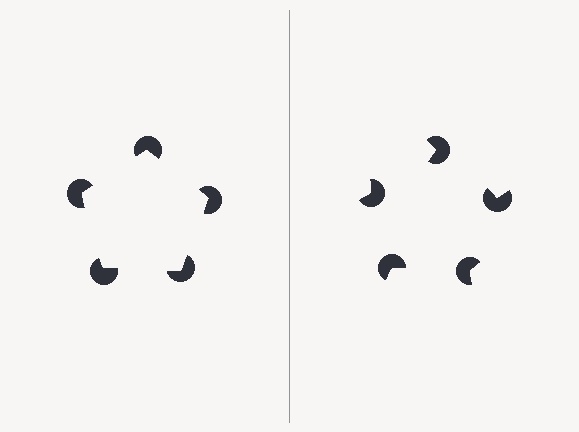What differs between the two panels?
The pac-man discs are positioned identically on both sides; only the wedge orientations differ. On the left they align to a pentagon; on the right they are misaligned.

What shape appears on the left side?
An illusory pentagon.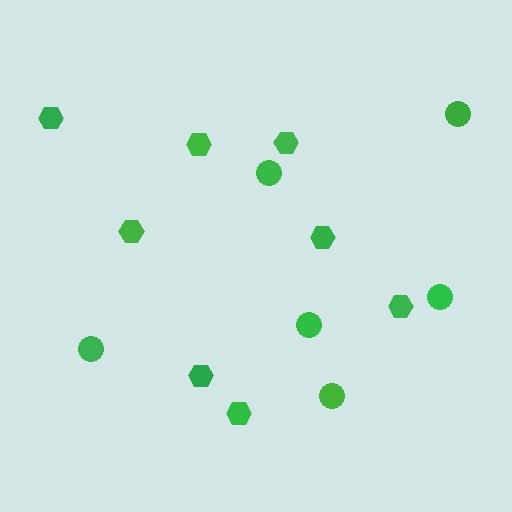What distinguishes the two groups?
There are 2 groups: one group of circles (6) and one group of hexagons (8).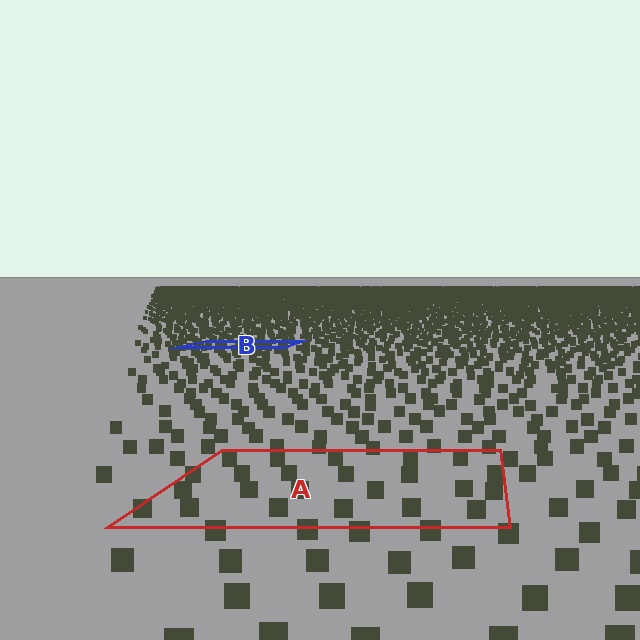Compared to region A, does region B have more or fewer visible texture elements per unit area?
Region B has more texture elements per unit area — they are packed more densely because it is farther away.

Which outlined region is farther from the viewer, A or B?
Region B is farther from the viewer — the texture elements inside it appear smaller and more densely packed.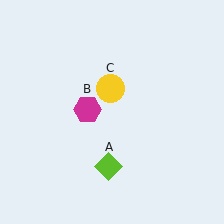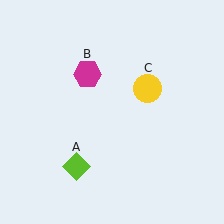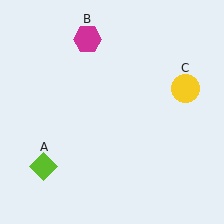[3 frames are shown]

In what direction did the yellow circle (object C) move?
The yellow circle (object C) moved right.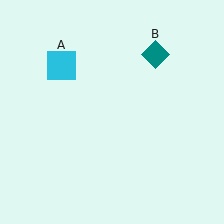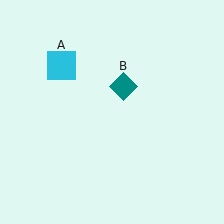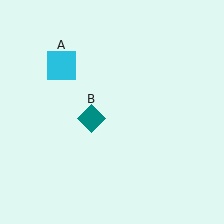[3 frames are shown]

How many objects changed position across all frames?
1 object changed position: teal diamond (object B).